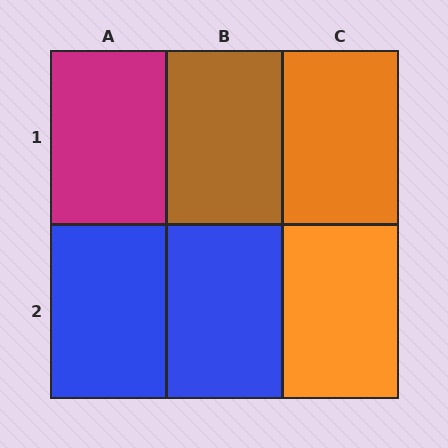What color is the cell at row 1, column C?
Orange.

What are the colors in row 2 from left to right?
Blue, blue, orange.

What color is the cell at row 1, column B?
Brown.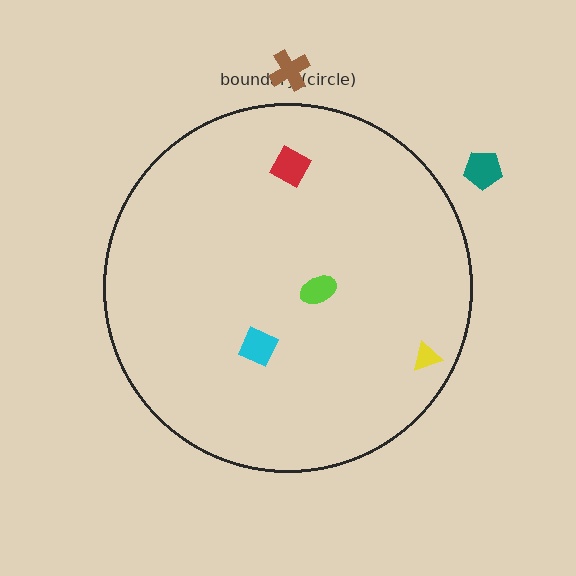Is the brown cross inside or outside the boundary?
Outside.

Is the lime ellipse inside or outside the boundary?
Inside.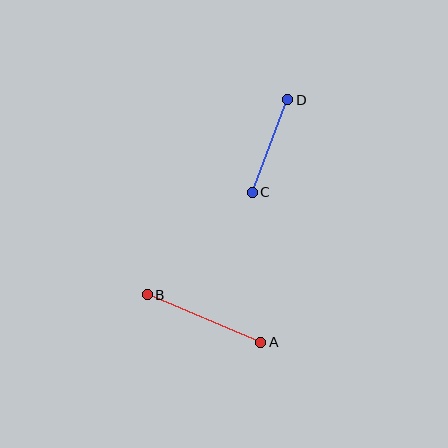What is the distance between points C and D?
The distance is approximately 99 pixels.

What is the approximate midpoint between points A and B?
The midpoint is at approximately (204, 319) pixels.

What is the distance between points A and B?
The distance is approximately 123 pixels.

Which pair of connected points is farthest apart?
Points A and B are farthest apart.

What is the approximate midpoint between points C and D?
The midpoint is at approximately (270, 146) pixels.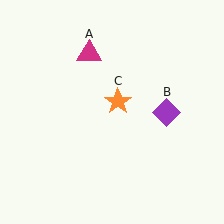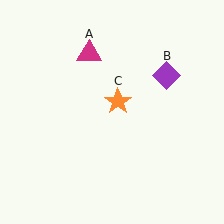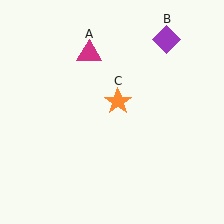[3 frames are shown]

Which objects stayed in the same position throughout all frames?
Magenta triangle (object A) and orange star (object C) remained stationary.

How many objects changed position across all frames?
1 object changed position: purple diamond (object B).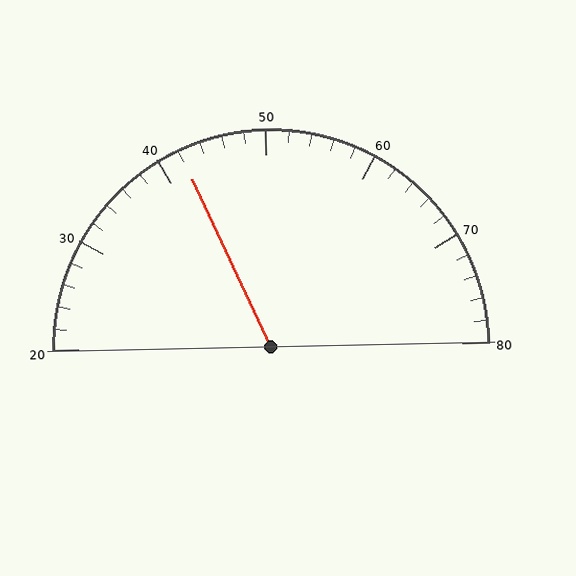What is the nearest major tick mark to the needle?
The nearest major tick mark is 40.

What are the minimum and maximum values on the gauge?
The gauge ranges from 20 to 80.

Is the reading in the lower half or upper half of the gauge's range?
The reading is in the lower half of the range (20 to 80).